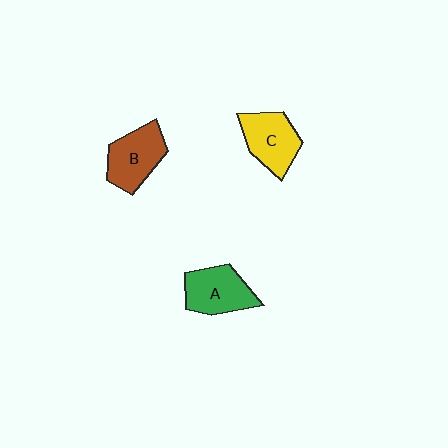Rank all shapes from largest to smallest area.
From largest to smallest: B (brown), A (green), C (yellow).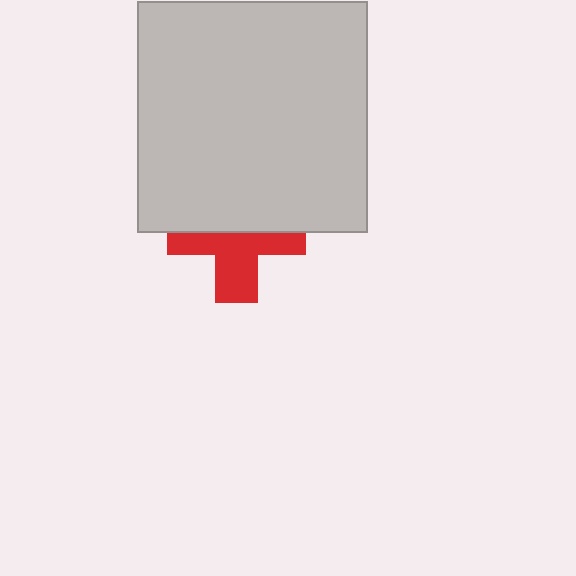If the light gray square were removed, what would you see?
You would see the complete red cross.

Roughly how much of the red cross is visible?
About half of it is visible (roughly 51%).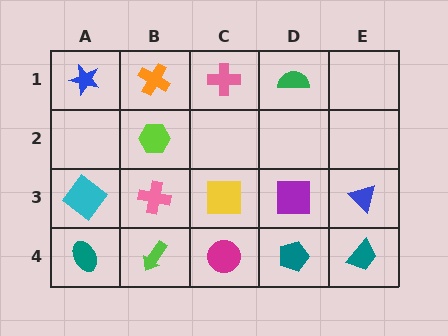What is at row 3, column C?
A yellow square.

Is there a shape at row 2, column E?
No, that cell is empty.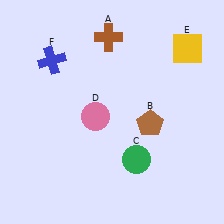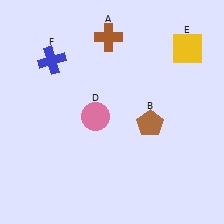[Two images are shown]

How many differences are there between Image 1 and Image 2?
There is 1 difference between the two images.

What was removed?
The green circle (C) was removed in Image 2.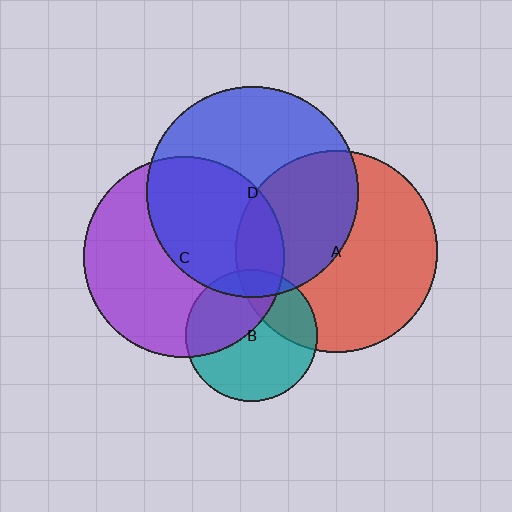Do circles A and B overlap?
Yes.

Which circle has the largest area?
Circle D (blue).